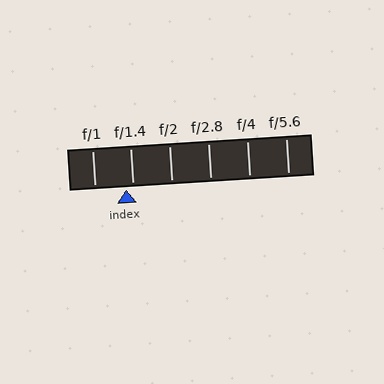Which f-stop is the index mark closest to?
The index mark is closest to f/1.4.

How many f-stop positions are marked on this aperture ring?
There are 6 f-stop positions marked.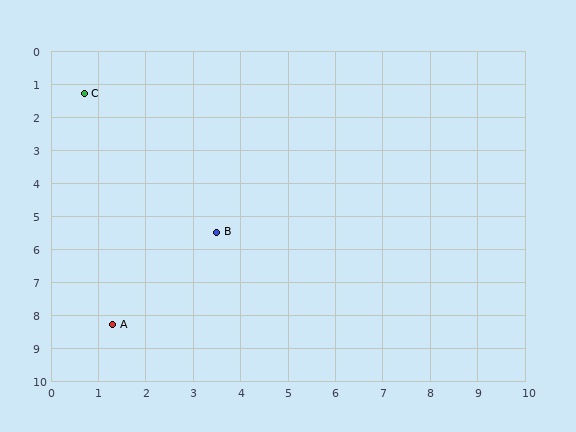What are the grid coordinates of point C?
Point C is at approximately (0.7, 1.3).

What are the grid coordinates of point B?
Point B is at approximately (3.5, 5.5).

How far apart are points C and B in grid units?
Points C and B are about 5.0 grid units apart.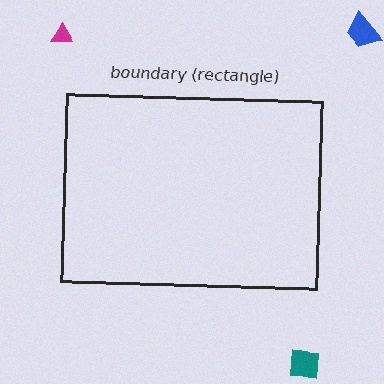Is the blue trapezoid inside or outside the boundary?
Outside.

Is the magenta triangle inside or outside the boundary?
Outside.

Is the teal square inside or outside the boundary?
Outside.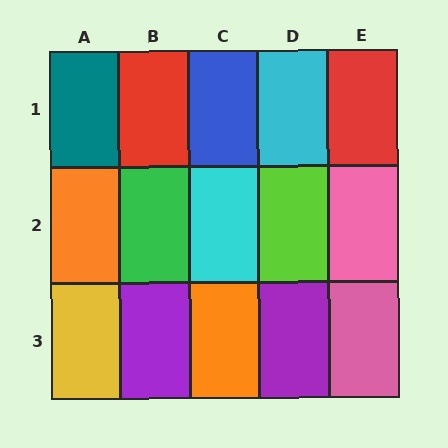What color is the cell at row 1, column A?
Teal.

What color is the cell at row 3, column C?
Orange.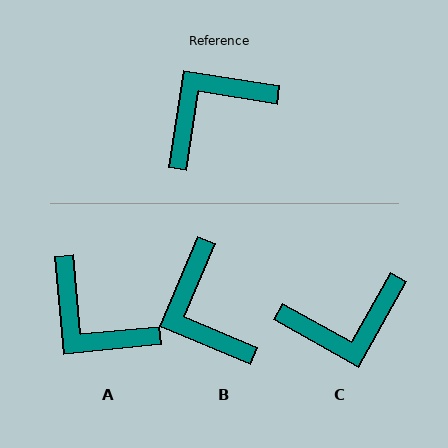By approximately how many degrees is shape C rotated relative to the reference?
Approximately 160 degrees counter-clockwise.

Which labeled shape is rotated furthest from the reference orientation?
C, about 160 degrees away.